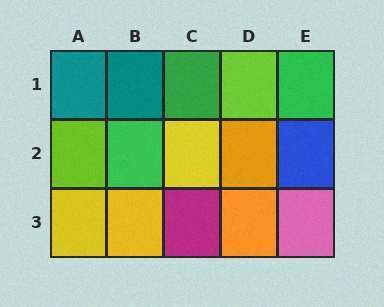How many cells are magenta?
1 cell is magenta.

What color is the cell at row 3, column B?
Yellow.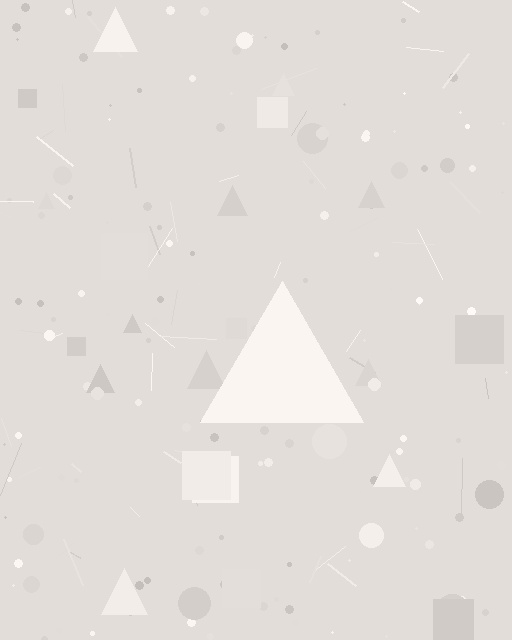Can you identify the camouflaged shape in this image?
The camouflaged shape is a triangle.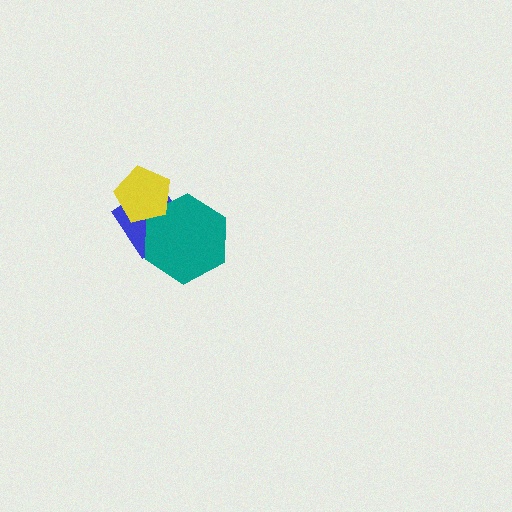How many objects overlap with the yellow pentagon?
2 objects overlap with the yellow pentagon.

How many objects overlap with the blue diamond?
2 objects overlap with the blue diamond.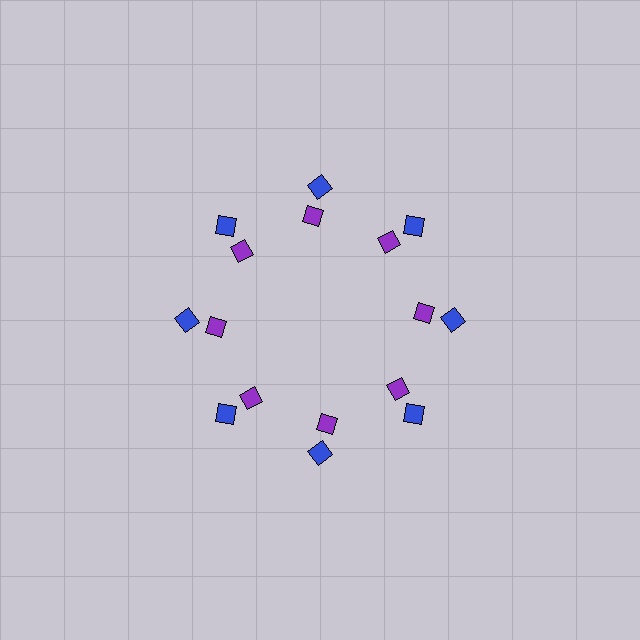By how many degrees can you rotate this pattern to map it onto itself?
The pattern maps onto itself every 45 degrees of rotation.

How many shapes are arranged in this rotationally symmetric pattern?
There are 16 shapes, arranged in 8 groups of 2.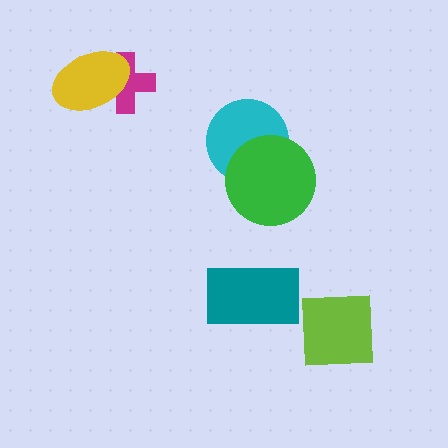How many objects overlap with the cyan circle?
1 object overlaps with the cyan circle.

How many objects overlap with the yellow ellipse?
1 object overlaps with the yellow ellipse.